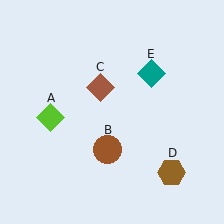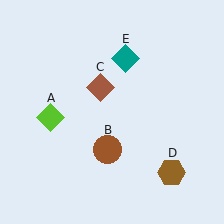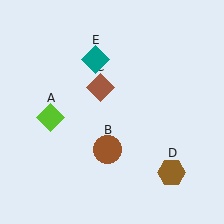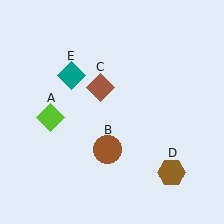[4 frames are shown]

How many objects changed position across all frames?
1 object changed position: teal diamond (object E).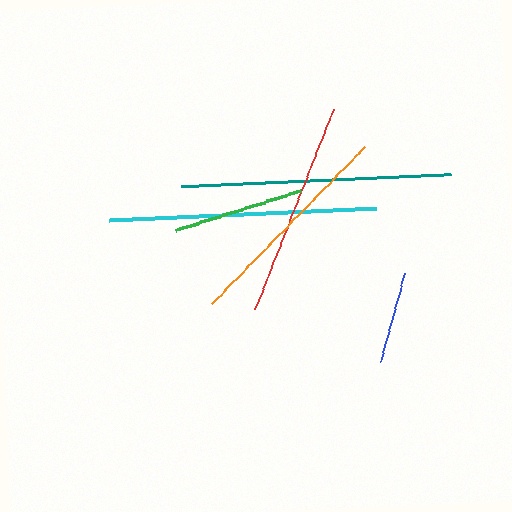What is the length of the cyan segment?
The cyan segment is approximately 267 pixels long.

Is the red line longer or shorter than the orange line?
The orange line is longer than the red line.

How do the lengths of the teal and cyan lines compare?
The teal and cyan lines are approximately the same length.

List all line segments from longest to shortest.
From longest to shortest: teal, cyan, orange, red, green, blue.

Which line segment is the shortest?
The blue line is the shortest at approximately 91 pixels.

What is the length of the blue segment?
The blue segment is approximately 91 pixels long.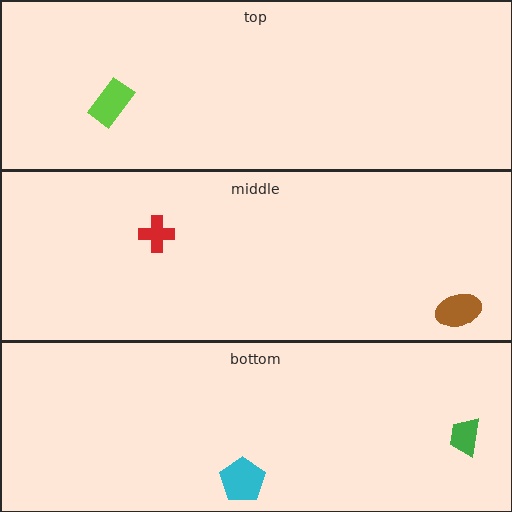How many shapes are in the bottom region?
2.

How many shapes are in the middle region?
2.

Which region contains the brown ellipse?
The middle region.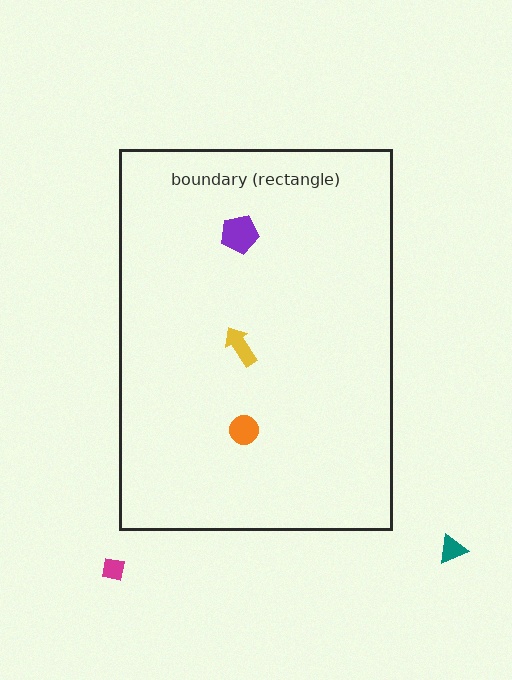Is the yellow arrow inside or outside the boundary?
Inside.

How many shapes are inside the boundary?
3 inside, 2 outside.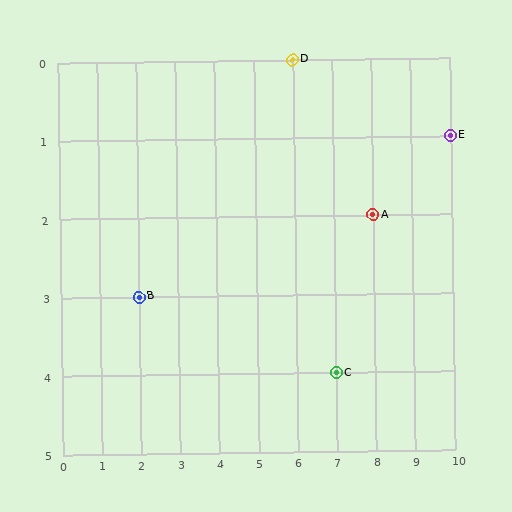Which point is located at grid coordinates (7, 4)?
Point C is at (7, 4).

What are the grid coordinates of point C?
Point C is at grid coordinates (7, 4).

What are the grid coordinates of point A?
Point A is at grid coordinates (8, 2).